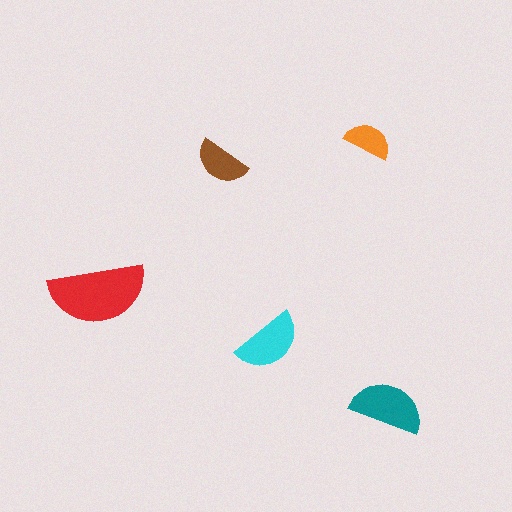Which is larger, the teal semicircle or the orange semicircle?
The teal one.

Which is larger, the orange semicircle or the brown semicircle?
The brown one.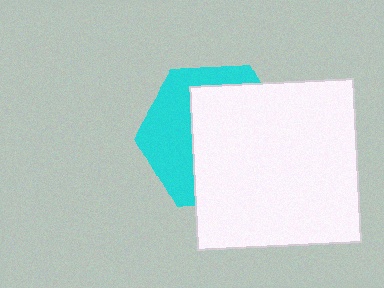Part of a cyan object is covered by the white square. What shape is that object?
It is a hexagon.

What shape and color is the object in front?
The object in front is a white square.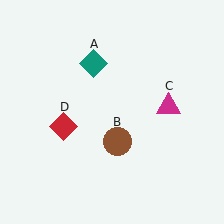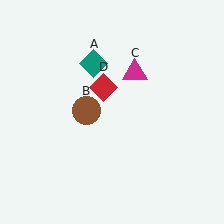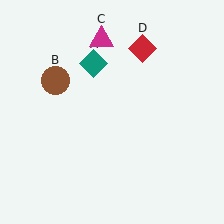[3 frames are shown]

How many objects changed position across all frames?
3 objects changed position: brown circle (object B), magenta triangle (object C), red diamond (object D).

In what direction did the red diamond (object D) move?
The red diamond (object D) moved up and to the right.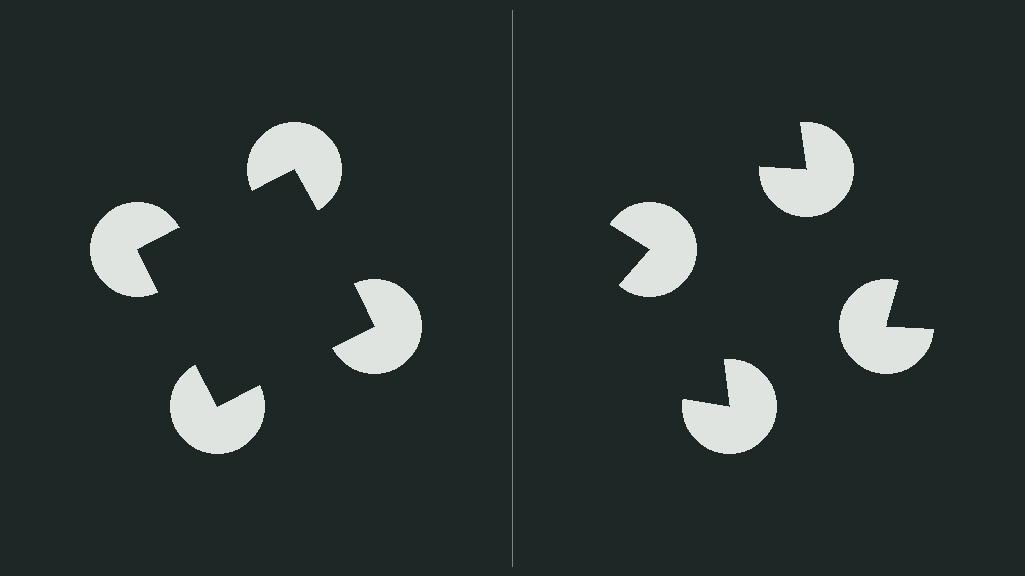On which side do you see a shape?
An illusory square appears on the left side. On the right side the wedge cuts are rotated, so no coherent shape forms.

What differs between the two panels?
The pac-man discs are positioned identically on both sides; only the wedge orientations differ. On the left they align to a square; on the right they are misaligned.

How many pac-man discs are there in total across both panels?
8 — 4 on each side.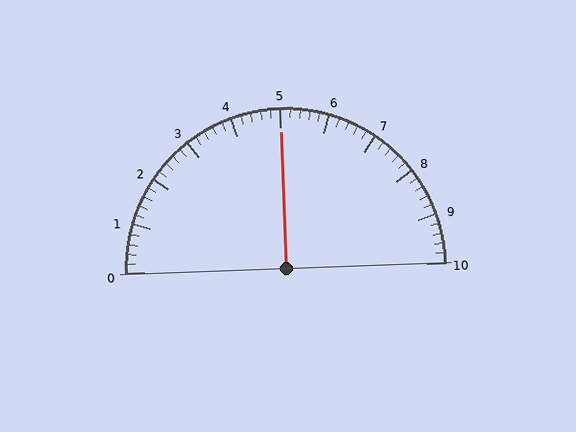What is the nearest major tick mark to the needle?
The nearest major tick mark is 5.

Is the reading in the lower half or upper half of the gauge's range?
The reading is in the upper half of the range (0 to 10).